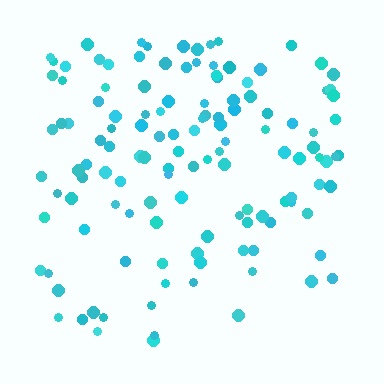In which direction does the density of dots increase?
From bottom to top, with the top side densest.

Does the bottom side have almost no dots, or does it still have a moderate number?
Still a moderate number, just noticeably fewer than the top.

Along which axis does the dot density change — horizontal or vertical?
Vertical.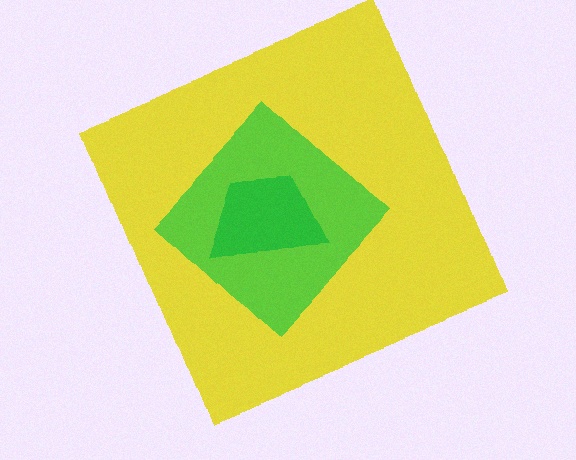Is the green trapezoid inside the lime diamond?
Yes.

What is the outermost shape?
The yellow square.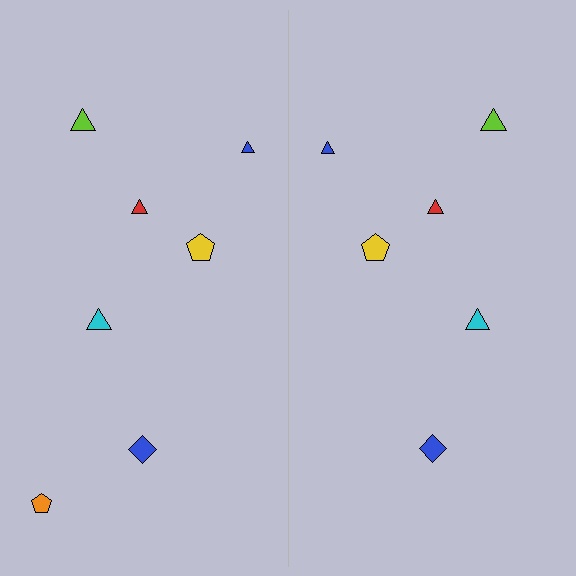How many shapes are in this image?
There are 13 shapes in this image.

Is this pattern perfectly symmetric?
No, the pattern is not perfectly symmetric. A orange pentagon is missing from the right side.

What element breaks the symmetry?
A orange pentagon is missing from the right side.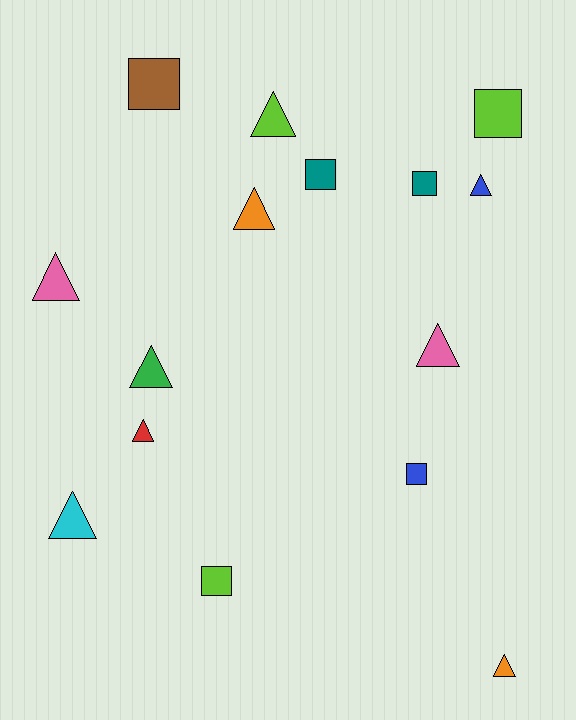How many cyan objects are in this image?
There is 1 cyan object.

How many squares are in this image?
There are 6 squares.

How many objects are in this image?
There are 15 objects.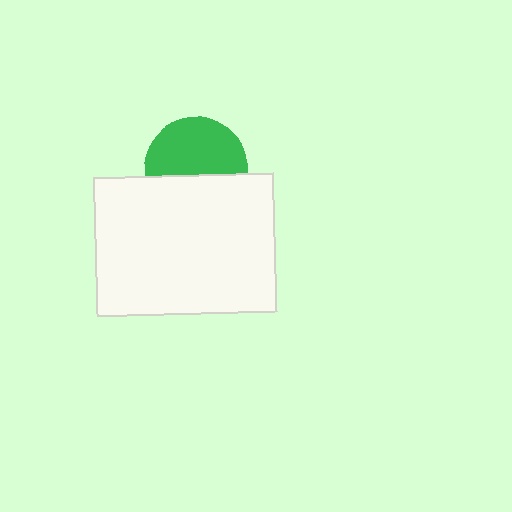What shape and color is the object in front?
The object in front is a white rectangle.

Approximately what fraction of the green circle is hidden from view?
Roughly 41% of the green circle is hidden behind the white rectangle.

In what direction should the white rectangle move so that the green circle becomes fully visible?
The white rectangle should move down. That is the shortest direction to clear the overlap and leave the green circle fully visible.